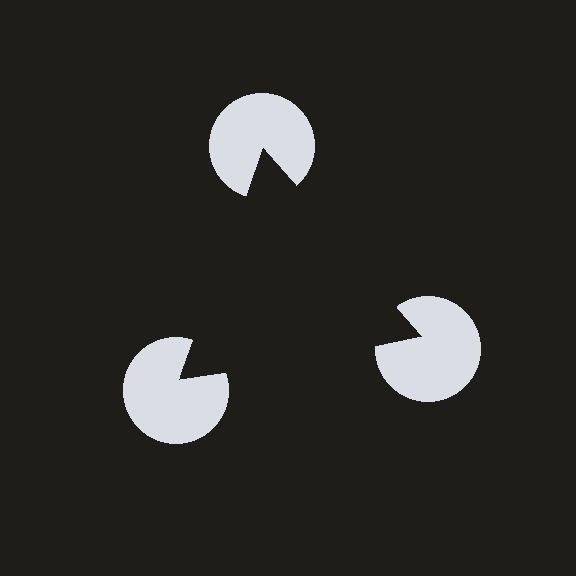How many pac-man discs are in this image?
There are 3 — one at each vertex of the illusory triangle.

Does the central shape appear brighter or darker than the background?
It typically appears slightly darker than the background, even though no actual brightness change is drawn.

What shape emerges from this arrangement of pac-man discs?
An illusory triangle — its edges are inferred from the aligned wedge cuts in the pac-man discs, not physically drawn.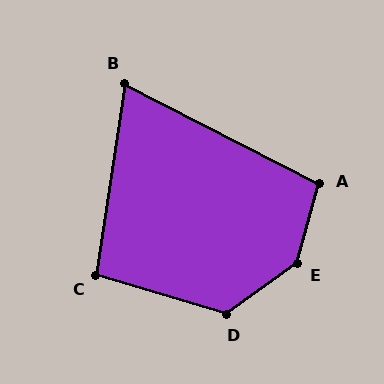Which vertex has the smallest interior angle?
B, at approximately 71 degrees.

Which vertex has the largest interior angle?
E, at approximately 141 degrees.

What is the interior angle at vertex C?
Approximately 98 degrees (obtuse).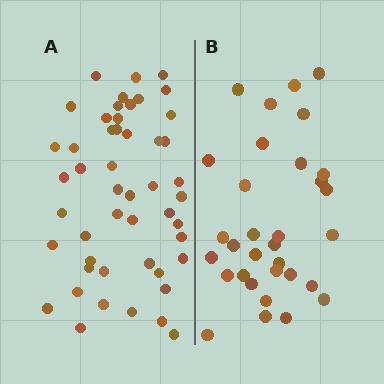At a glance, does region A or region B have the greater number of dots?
Region A (the left region) has more dots.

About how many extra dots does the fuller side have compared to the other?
Region A has approximately 15 more dots than region B.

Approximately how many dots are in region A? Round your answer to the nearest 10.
About 50 dots. (The exact count is 49, which rounds to 50.)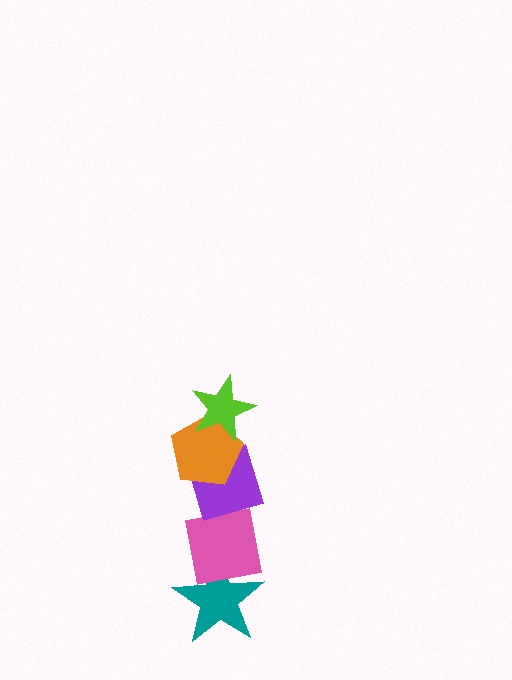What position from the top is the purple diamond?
The purple diamond is 3rd from the top.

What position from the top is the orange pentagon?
The orange pentagon is 2nd from the top.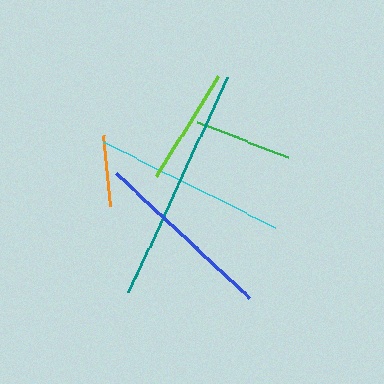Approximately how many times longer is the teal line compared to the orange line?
The teal line is approximately 3.3 times the length of the orange line.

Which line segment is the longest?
The teal line is the longest at approximately 237 pixels.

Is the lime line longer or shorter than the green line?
The lime line is longer than the green line.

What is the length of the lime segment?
The lime segment is approximately 117 pixels long.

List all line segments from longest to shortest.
From longest to shortest: teal, cyan, blue, lime, green, orange.